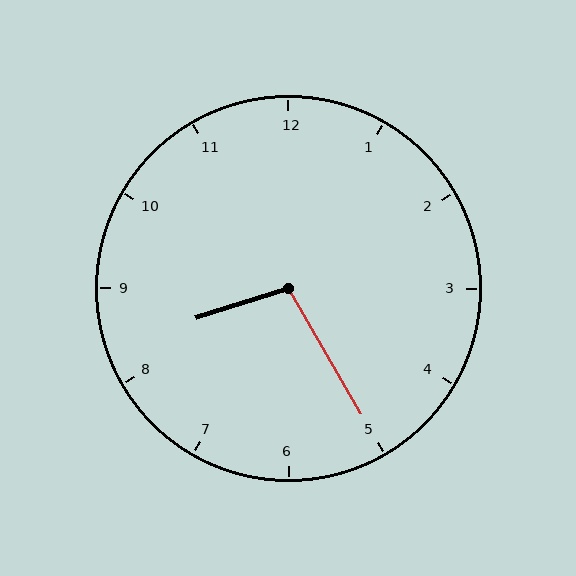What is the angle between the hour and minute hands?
Approximately 102 degrees.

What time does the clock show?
8:25.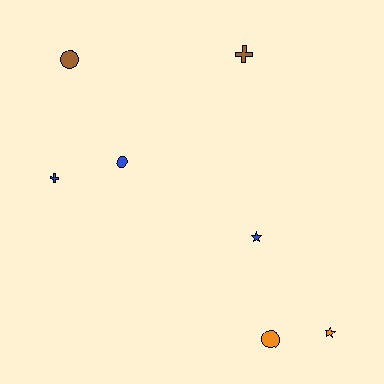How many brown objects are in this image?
There are 2 brown objects.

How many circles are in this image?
There are 3 circles.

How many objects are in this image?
There are 7 objects.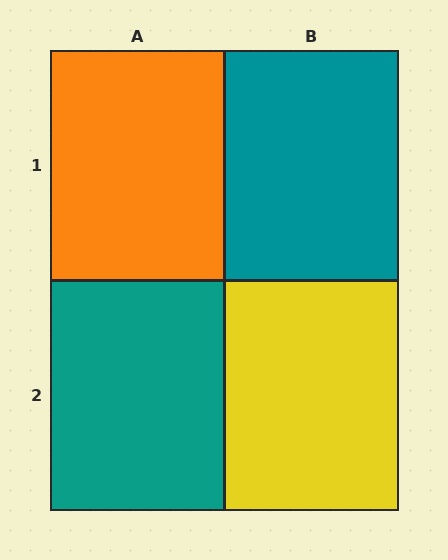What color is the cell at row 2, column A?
Teal.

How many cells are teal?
2 cells are teal.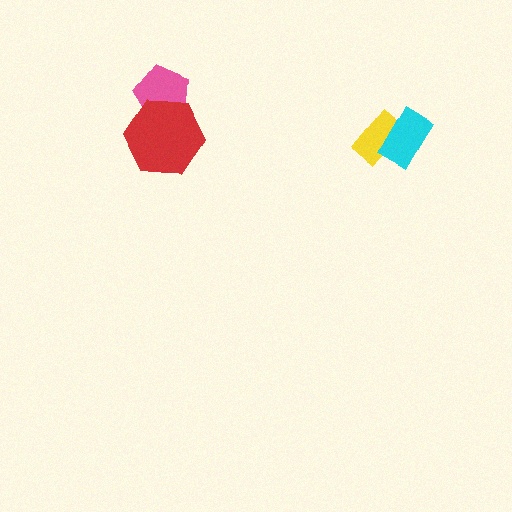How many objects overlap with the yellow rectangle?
1 object overlaps with the yellow rectangle.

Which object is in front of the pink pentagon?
The red hexagon is in front of the pink pentagon.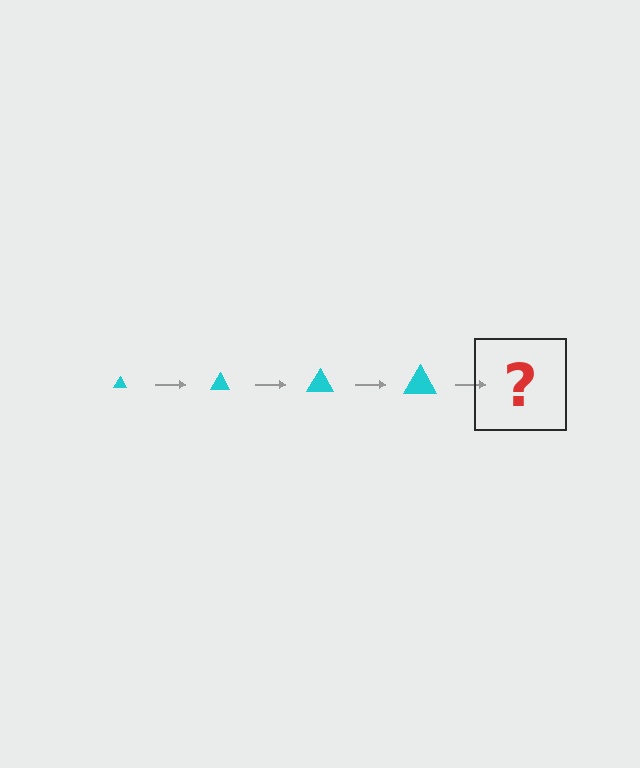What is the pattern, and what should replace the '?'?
The pattern is that the triangle gets progressively larger each step. The '?' should be a cyan triangle, larger than the previous one.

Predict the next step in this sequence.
The next step is a cyan triangle, larger than the previous one.